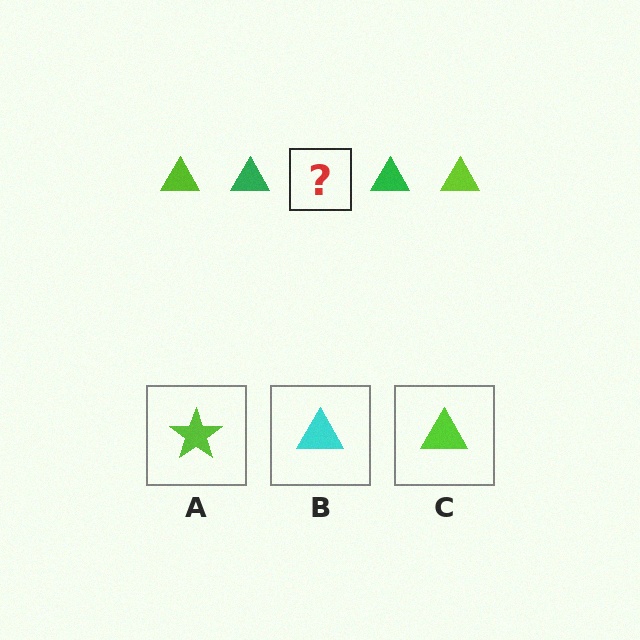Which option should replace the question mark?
Option C.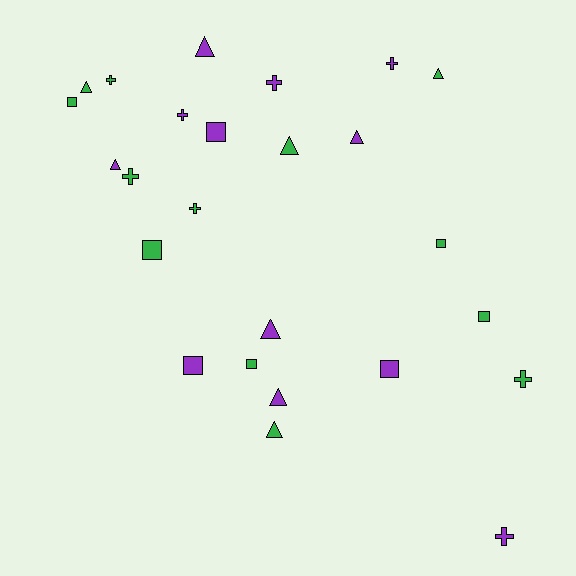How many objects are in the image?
There are 25 objects.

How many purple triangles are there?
There are 5 purple triangles.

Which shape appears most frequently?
Triangle, with 9 objects.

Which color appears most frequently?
Green, with 13 objects.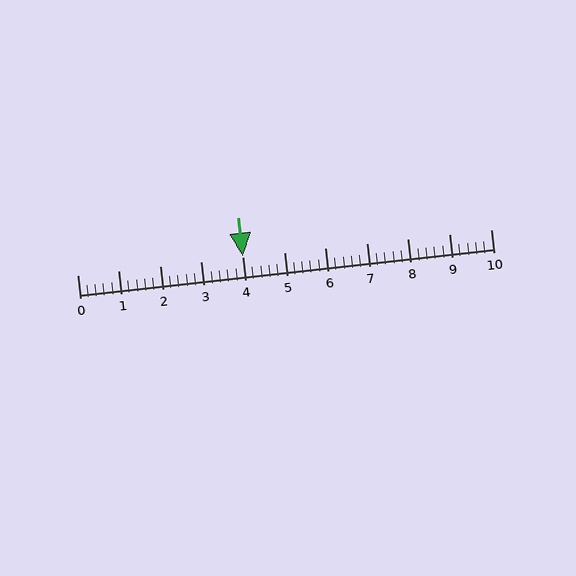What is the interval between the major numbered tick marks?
The major tick marks are spaced 1 units apart.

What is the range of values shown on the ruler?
The ruler shows values from 0 to 10.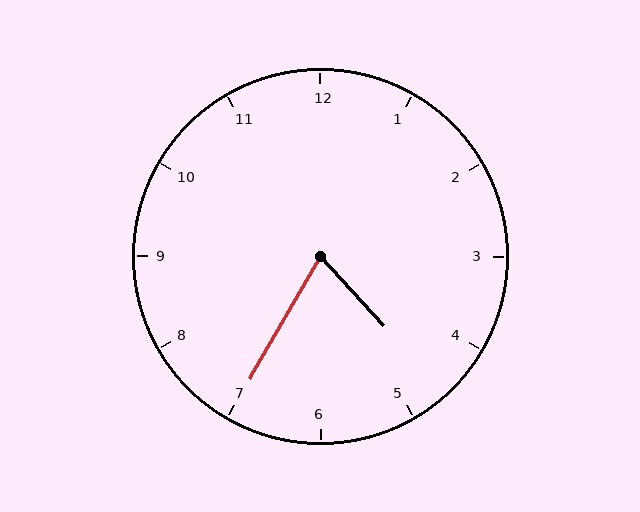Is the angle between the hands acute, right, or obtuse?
It is acute.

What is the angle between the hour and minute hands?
Approximately 72 degrees.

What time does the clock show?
4:35.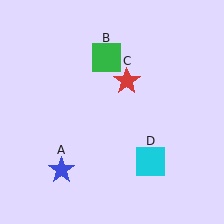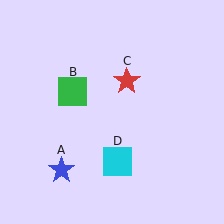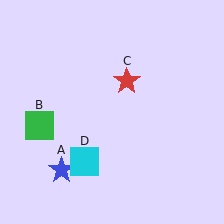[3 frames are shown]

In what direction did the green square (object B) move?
The green square (object B) moved down and to the left.